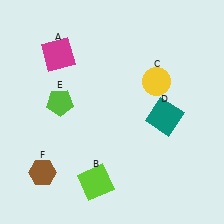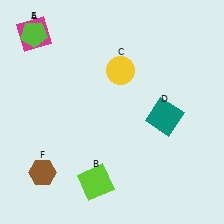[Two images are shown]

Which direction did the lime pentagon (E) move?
The lime pentagon (E) moved up.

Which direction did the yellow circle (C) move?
The yellow circle (C) moved left.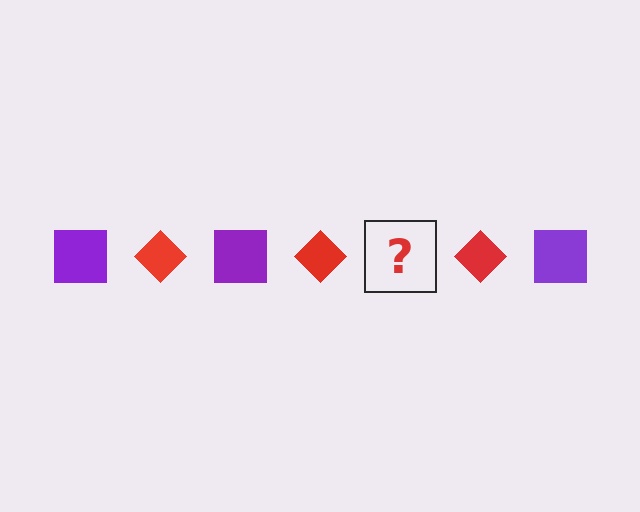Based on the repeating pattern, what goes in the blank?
The blank should be a purple square.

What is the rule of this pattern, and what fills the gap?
The rule is that the pattern alternates between purple square and red diamond. The gap should be filled with a purple square.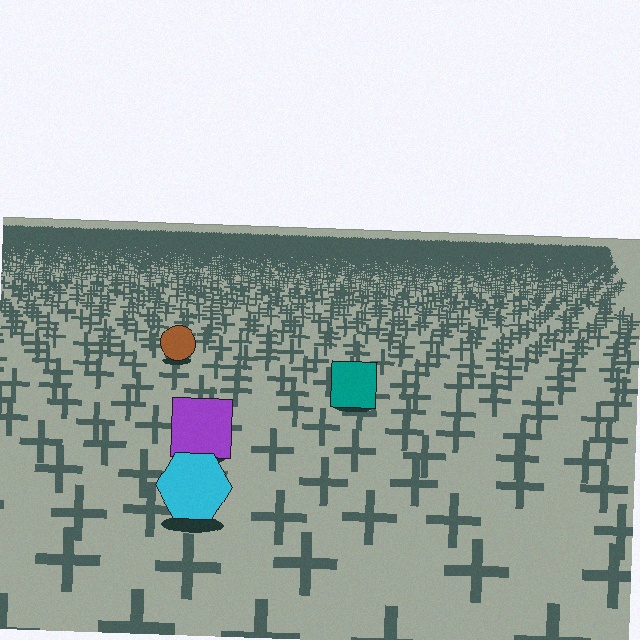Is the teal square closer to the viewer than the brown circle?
Yes. The teal square is closer — you can tell from the texture gradient: the ground texture is coarser near it.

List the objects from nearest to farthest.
From nearest to farthest: the cyan hexagon, the purple square, the teal square, the brown circle.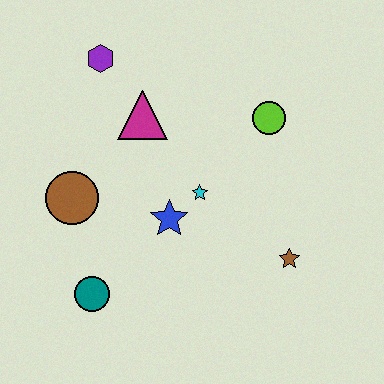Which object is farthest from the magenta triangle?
The brown star is farthest from the magenta triangle.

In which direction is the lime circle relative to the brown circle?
The lime circle is to the right of the brown circle.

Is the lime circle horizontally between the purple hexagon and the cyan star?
No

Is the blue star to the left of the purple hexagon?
No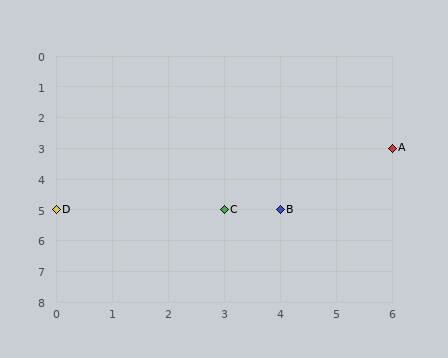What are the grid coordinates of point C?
Point C is at grid coordinates (3, 5).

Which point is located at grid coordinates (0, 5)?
Point D is at (0, 5).